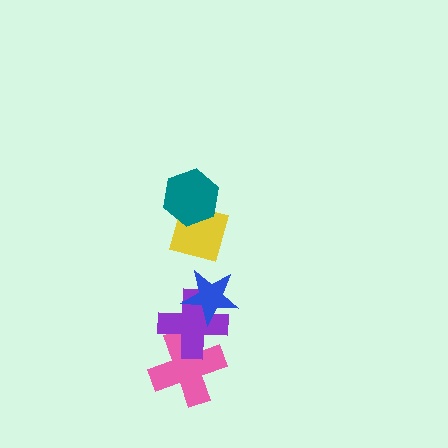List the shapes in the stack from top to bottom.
From top to bottom: the teal hexagon, the yellow diamond, the blue star, the purple cross, the pink cross.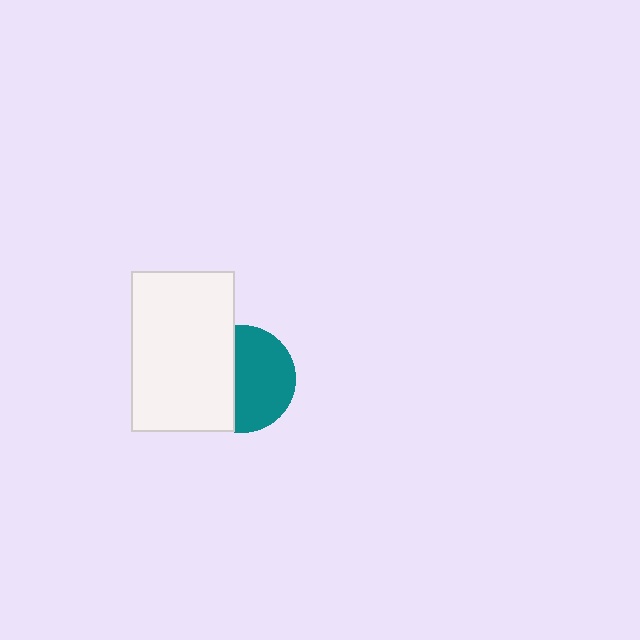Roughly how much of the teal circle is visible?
About half of it is visible (roughly 57%).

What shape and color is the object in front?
The object in front is a white rectangle.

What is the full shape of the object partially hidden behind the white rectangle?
The partially hidden object is a teal circle.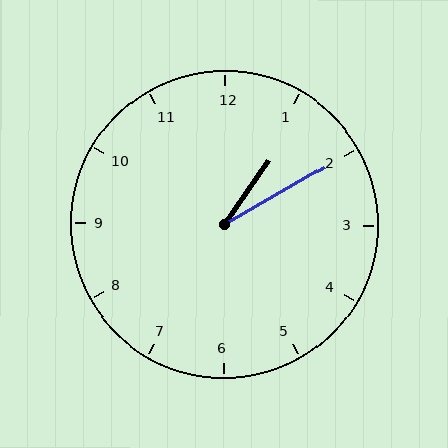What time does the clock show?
1:10.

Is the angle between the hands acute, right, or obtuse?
It is acute.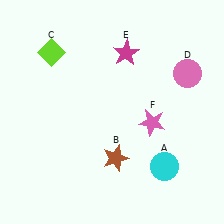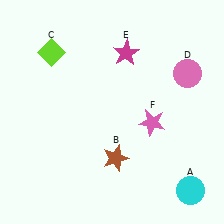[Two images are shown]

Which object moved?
The cyan circle (A) moved right.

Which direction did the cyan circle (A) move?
The cyan circle (A) moved right.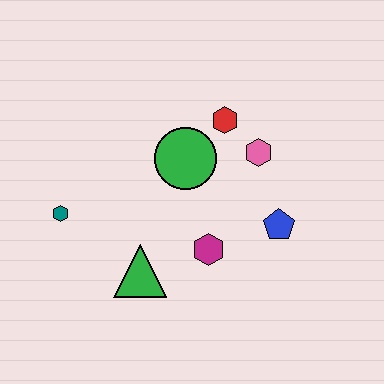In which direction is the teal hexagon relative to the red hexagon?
The teal hexagon is to the left of the red hexagon.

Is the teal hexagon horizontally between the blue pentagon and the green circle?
No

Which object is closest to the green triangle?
The magenta hexagon is closest to the green triangle.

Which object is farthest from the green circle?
The teal hexagon is farthest from the green circle.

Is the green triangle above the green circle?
No